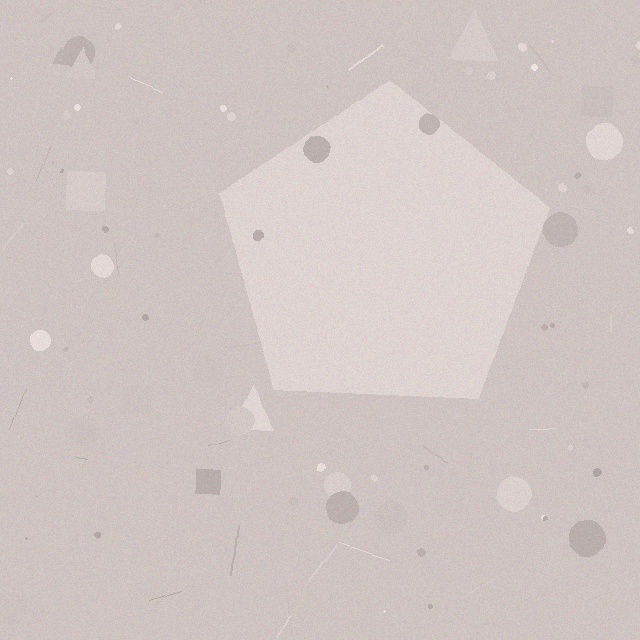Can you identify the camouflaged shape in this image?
The camouflaged shape is a pentagon.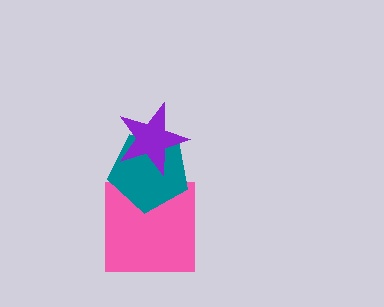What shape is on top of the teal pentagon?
The purple star is on top of the teal pentagon.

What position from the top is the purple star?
The purple star is 1st from the top.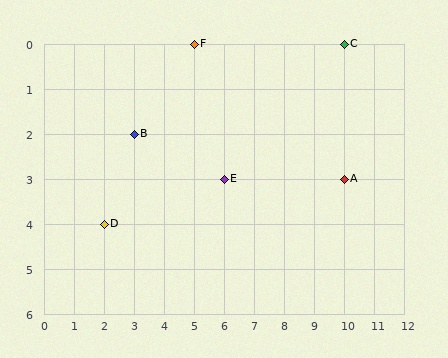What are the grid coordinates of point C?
Point C is at grid coordinates (10, 0).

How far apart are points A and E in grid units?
Points A and E are 4 columns apart.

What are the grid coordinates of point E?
Point E is at grid coordinates (6, 3).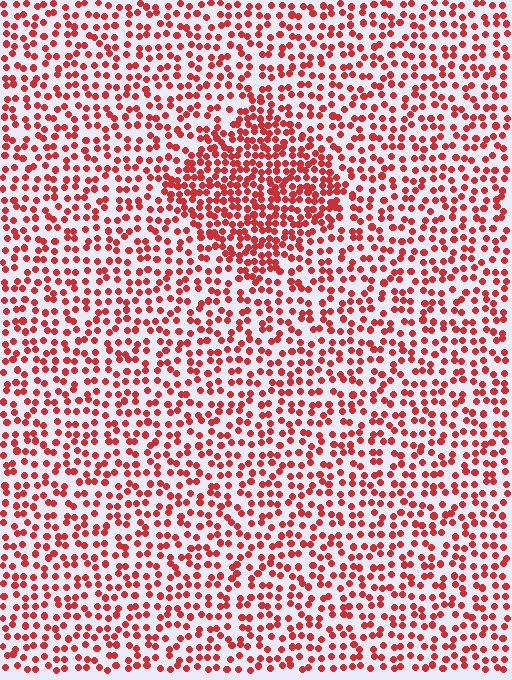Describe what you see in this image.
The image contains small red elements arranged at two different densities. A diamond-shaped region is visible where the elements are more densely packed than the surrounding area.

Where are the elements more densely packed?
The elements are more densely packed inside the diamond boundary.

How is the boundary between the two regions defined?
The boundary is defined by a change in element density (approximately 1.8x ratio). All elements are the same color, size, and shape.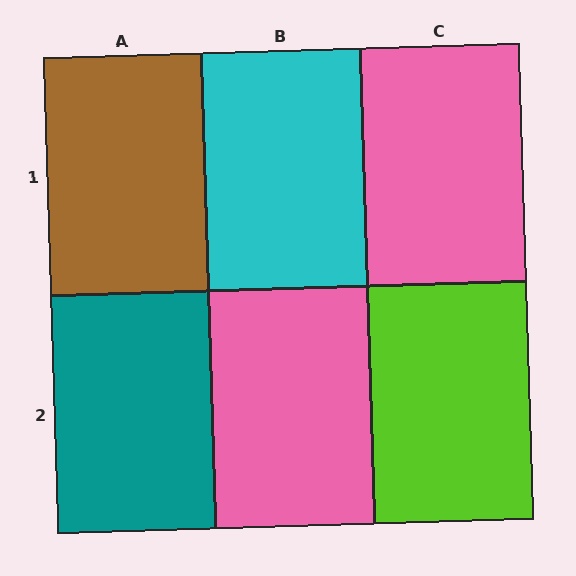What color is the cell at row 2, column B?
Pink.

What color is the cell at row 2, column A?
Teal.